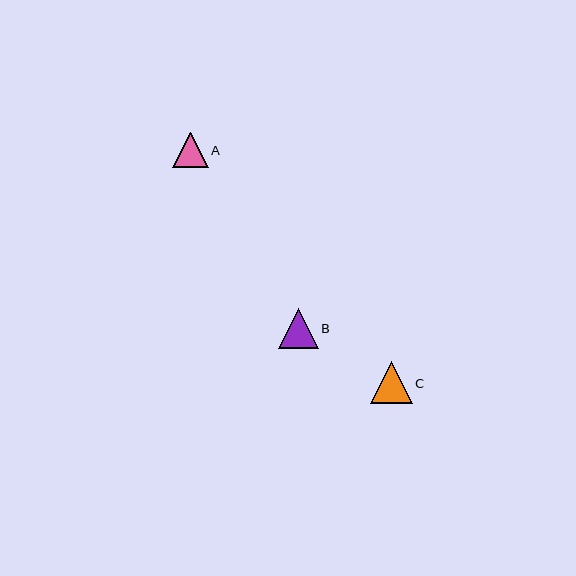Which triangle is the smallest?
Triangle A is the smallest with a size of approximately 36 pixels.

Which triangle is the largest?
Triangle C is the largest with a size of approximately 42 pixels.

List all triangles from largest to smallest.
From largest to smallest: C, B, A.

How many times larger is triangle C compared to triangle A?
Triangle C is approximately 1.2 times the size of triangle A.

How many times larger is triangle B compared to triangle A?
Triangle B is approximately 1.1 times the size of triangle A.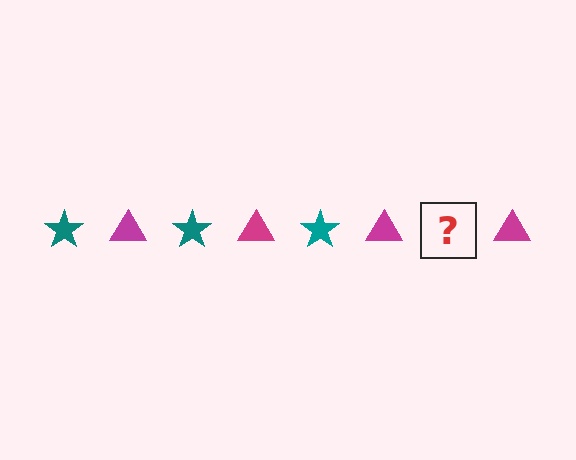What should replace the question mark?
The question mark should be replaced with a teal star.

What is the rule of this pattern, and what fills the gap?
The rule is that the pattern alternates between teal star and magenta triangle. The gap should be filled with a teal star.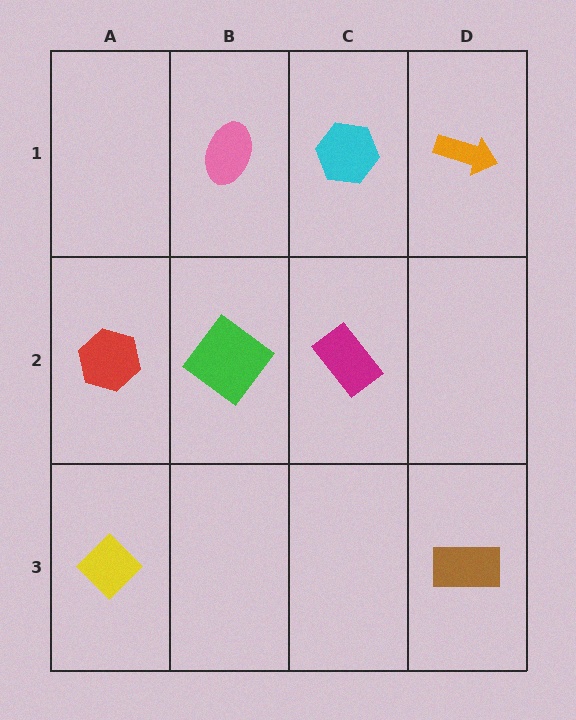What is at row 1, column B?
A pink ellipse.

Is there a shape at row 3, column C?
No, that cell is empty.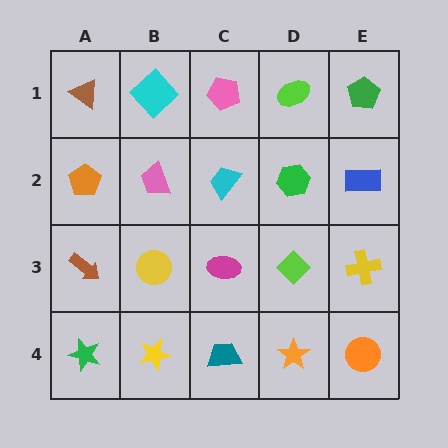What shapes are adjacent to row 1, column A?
An orange pentagon (row 2, column A), a cyan diamond (row 1, column B).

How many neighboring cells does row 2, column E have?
3.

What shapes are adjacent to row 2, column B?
A cyan diamond (row 1, column B), a yellow circle (row 3, column B), an orange pentagon (row 2, column A), a cyan trapezoid (row 2, column C).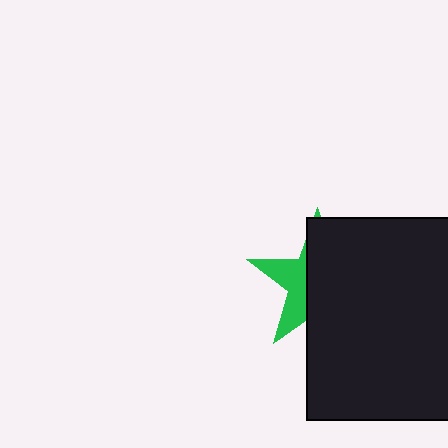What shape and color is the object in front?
The object in front is a black square.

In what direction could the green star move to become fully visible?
The green star could move left. That would shift it out from behind the black square entirely.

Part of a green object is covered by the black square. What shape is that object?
It is a star.